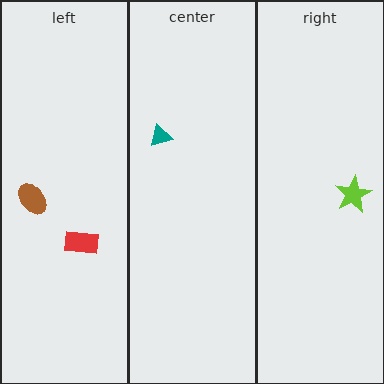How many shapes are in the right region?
1.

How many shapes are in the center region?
1.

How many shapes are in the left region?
2.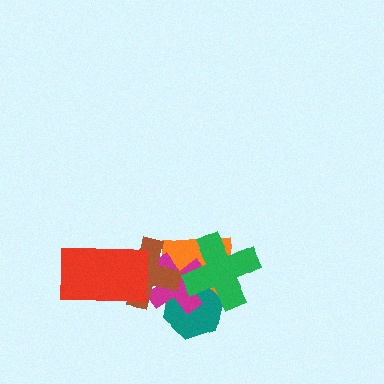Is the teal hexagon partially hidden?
Yes, it is partially covered by another shape.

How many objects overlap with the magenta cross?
4 objects overlap with the magenta cross.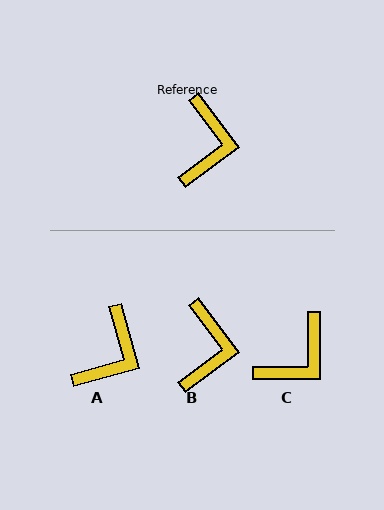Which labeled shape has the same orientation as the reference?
B.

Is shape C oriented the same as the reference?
No, it is off by about 37 degrees.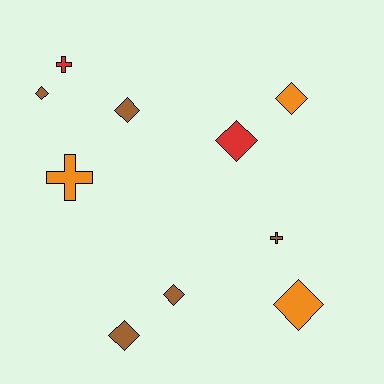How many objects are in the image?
There are 10 objects.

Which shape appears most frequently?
Diamond, with 7 objects.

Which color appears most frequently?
Brown, with 5 objects.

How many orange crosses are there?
There is 1 orange cross.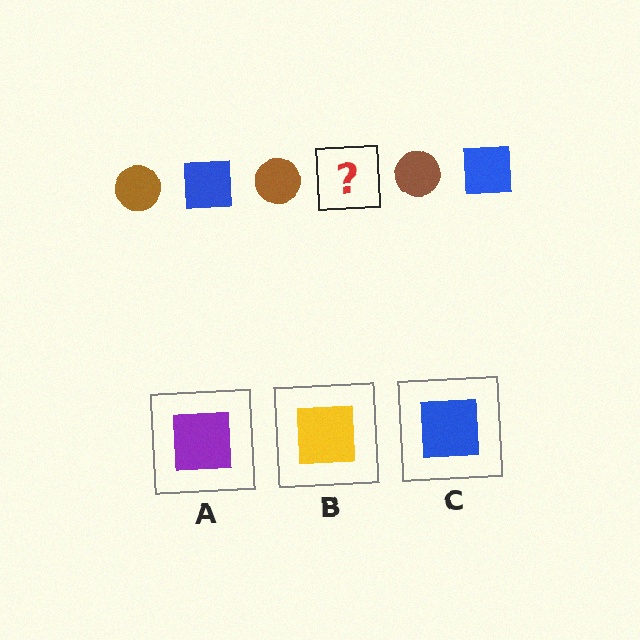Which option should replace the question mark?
Option C.